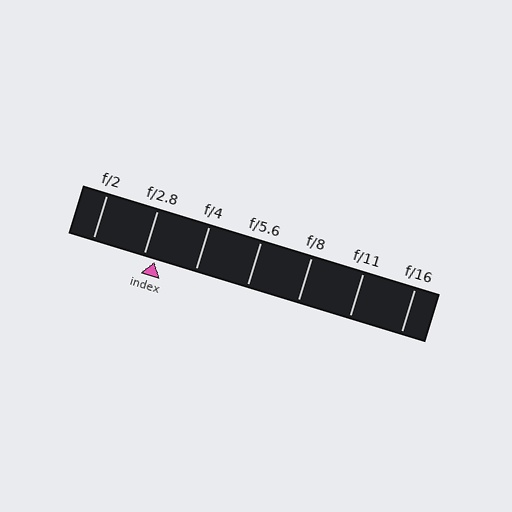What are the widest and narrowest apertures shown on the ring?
The widest aperture shown is f/2 and the narrowest is f/16.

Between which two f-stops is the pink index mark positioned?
The index mark is between f/2.8 and f/4.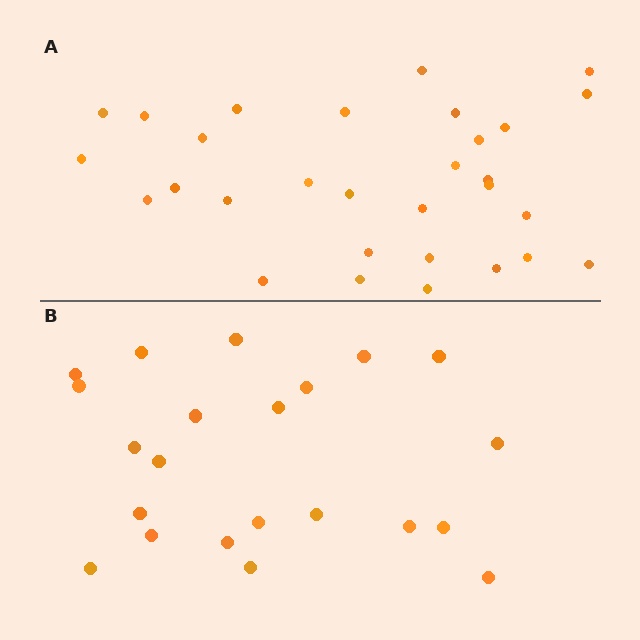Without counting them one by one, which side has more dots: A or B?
Region A (the top region) has more dots.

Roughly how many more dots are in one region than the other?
Region A has roughly 8 or so more dots than region B.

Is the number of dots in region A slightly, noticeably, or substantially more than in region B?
Region A has noticeably more, but not dramatically so. The ratio is roughly 1.4 to 1.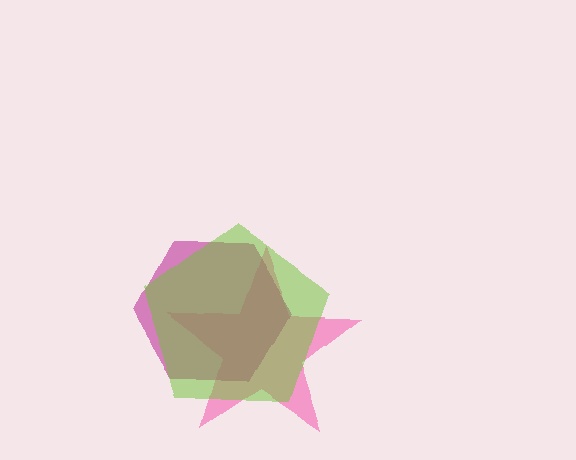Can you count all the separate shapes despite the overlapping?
Yes, there are 3 separate shapes.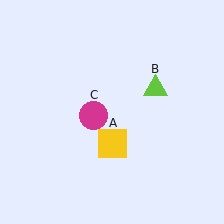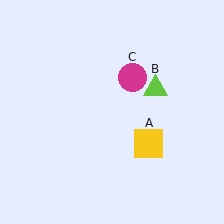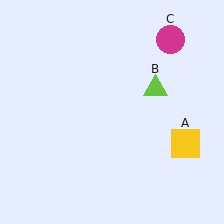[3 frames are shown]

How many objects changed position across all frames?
2 objects changed position: yellow square (object A), magenta circle (object C).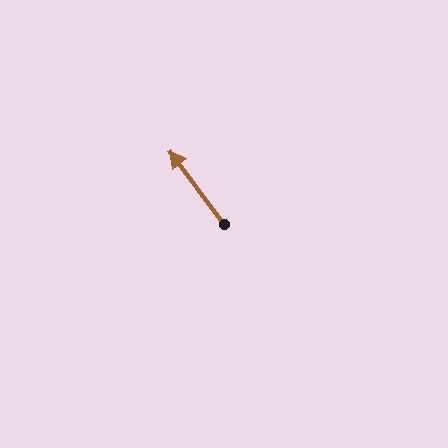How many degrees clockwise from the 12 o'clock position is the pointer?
Approximately 323 degrees.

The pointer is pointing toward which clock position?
Roughly 11 o'clock.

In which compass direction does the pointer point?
Northwest.